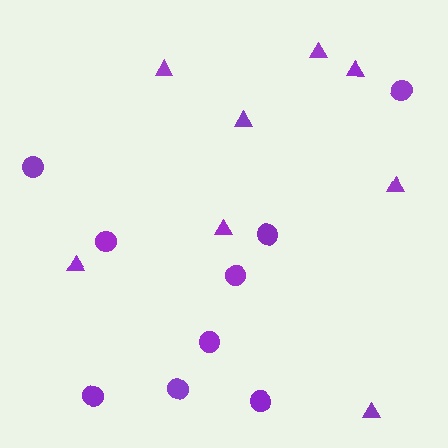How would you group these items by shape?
There are 2 groups: one group of triangles (8) and one group of circles (9).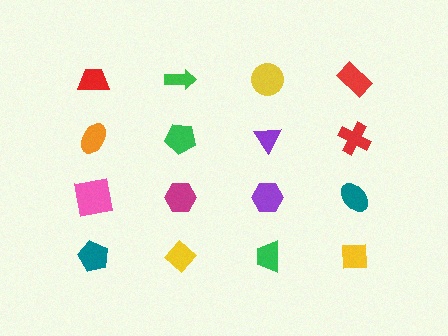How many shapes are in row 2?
4 shapes.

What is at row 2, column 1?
An orange ellipse.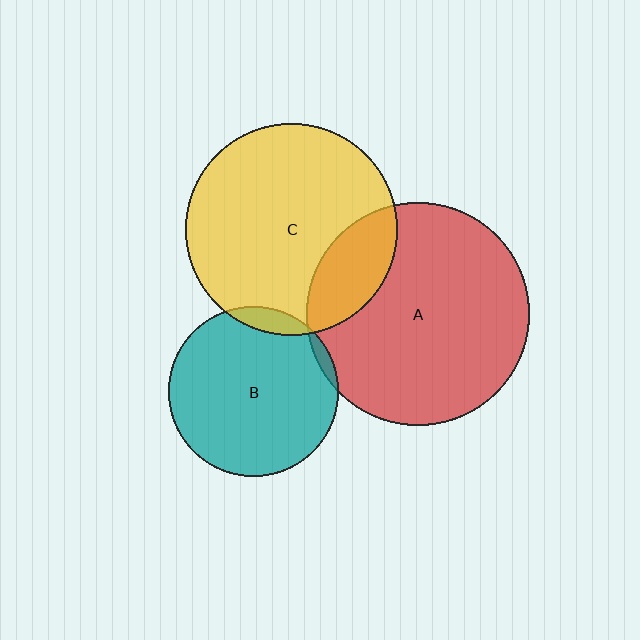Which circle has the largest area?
Circle A (red).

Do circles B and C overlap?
Yes.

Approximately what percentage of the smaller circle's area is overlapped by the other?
Approximately 5%.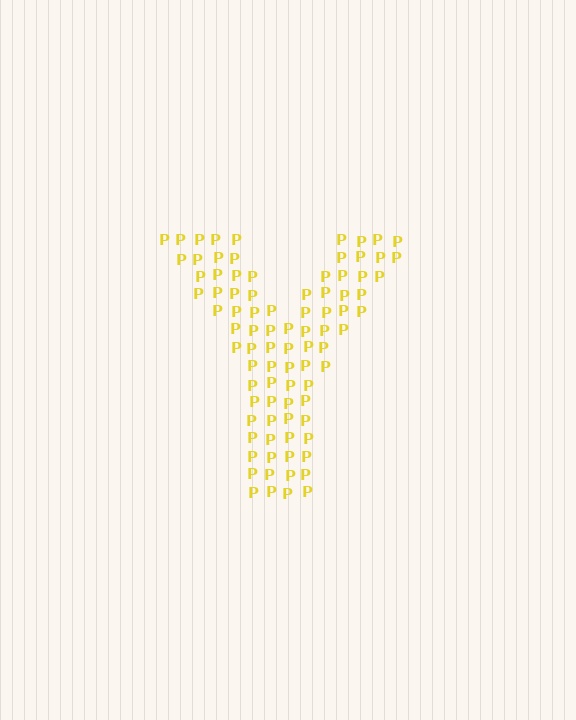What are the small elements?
The small elements are letter P's.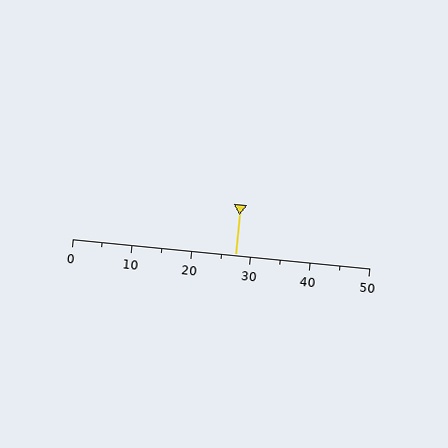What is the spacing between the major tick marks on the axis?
The major ticks are spaced 10 apart.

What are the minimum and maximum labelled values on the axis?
The axis runs from 0 to 50.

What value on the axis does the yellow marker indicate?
The marker indicates approximately 27.5.